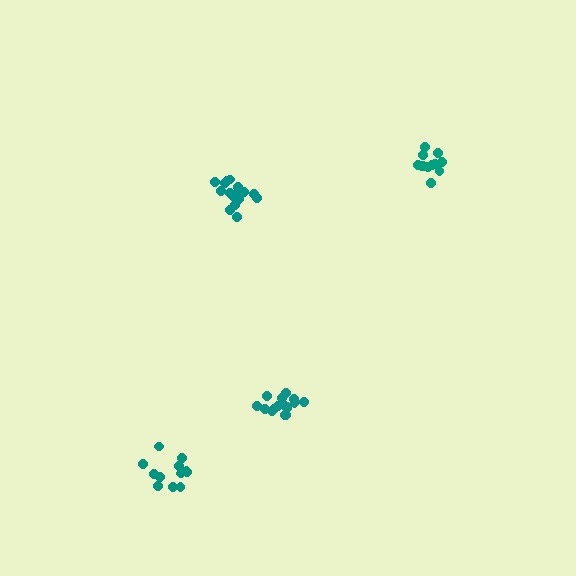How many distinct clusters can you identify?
There are 4 distinct clusters.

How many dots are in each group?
Group 1: 16 dots, Group 2: 17 dots, Group 3: 12 dots, Group 4: 12 dots (57 total).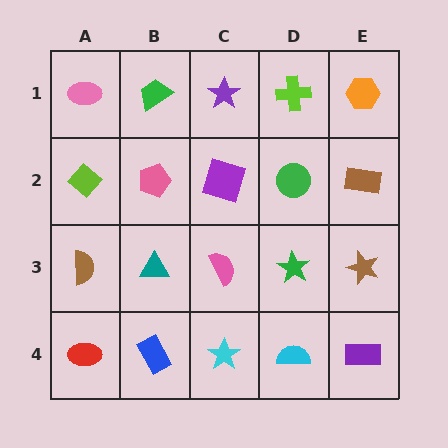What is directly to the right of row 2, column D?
A brown rectangle.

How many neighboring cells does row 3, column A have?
3.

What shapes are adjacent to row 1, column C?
A purple square (row 2, column C), a green trapezoid (row 1, column B), a lime cross (row 1, column D).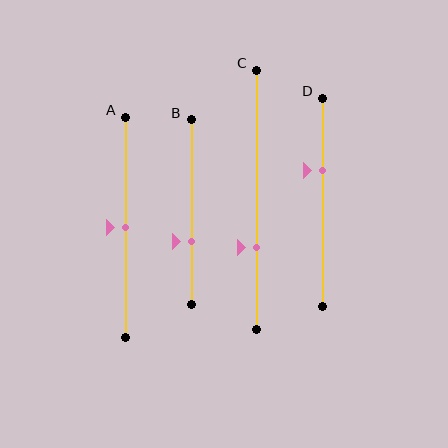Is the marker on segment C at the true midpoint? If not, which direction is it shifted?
No, the marker on segment C is shifted downward by about 18% of the segment length.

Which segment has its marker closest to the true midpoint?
Segment A has its marker closest to the true midpoint.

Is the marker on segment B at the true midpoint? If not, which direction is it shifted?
No, the marker on segment B is shifted downward by about 16% of the segment length.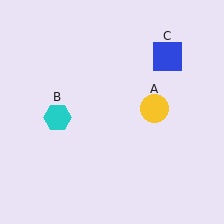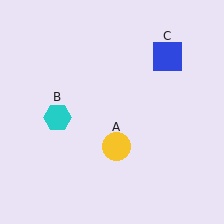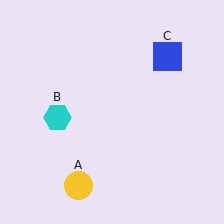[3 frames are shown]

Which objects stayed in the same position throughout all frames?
Cyan hexagon (object B) and blue square (object C) remained stationary.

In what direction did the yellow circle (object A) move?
The yellow circle (object A) moved down and to the left.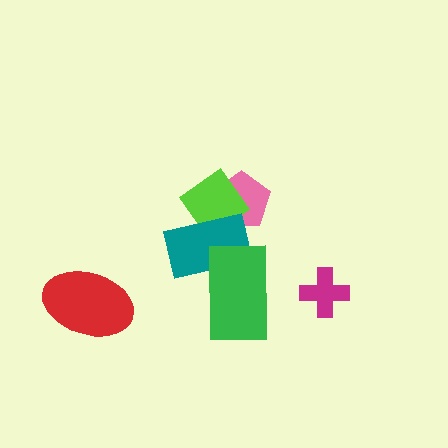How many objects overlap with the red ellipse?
0 objects overlap with the red ellipse.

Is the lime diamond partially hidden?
Yes, it is partially covered by another shape.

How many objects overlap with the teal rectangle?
3 objects overlap with the teal rectangle.